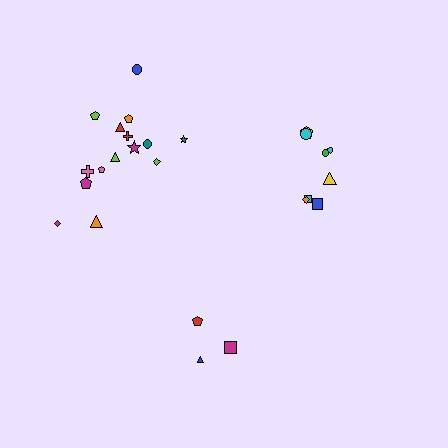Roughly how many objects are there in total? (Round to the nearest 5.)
Roughly 25 objects in total.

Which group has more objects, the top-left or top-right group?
The top-left group.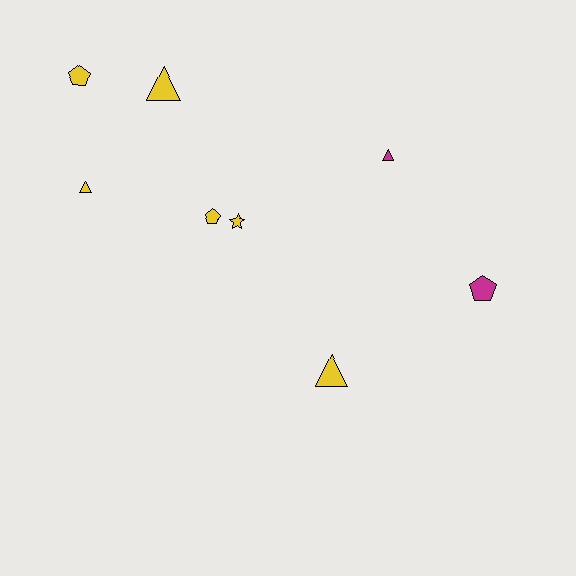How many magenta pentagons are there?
There is 1 magenta pentagon.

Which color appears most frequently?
Yellow, with 6 objects.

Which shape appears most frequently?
Triangle, with 4 objects.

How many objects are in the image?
There are 8 objects.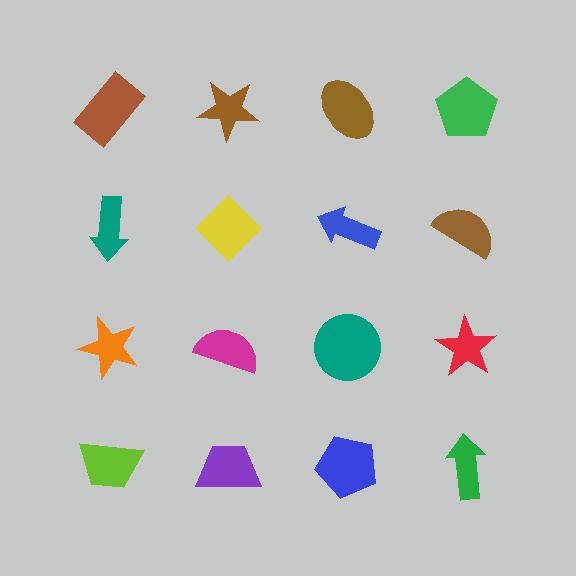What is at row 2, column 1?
A teal arrow.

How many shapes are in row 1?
4 shapes.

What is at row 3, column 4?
A red star.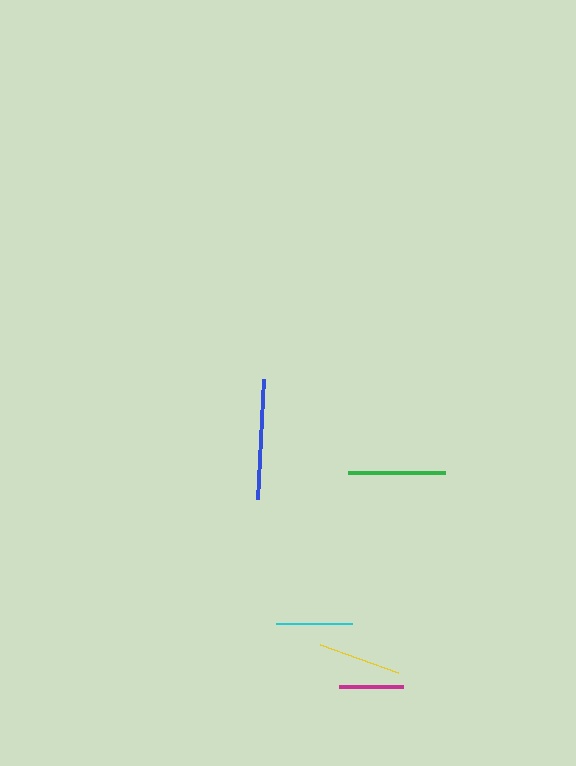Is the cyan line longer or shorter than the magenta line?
The cyan line is longer than the magenta line.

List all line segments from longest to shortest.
From longest to shortest: blue, green, yellow, cyan, magenta.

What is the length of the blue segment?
The blue segment is approximately 120 pixels long.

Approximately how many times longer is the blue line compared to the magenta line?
The blue line is approximately 1.9 times the length of the magenta line.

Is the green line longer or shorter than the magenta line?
The green line is longer than the magenta line.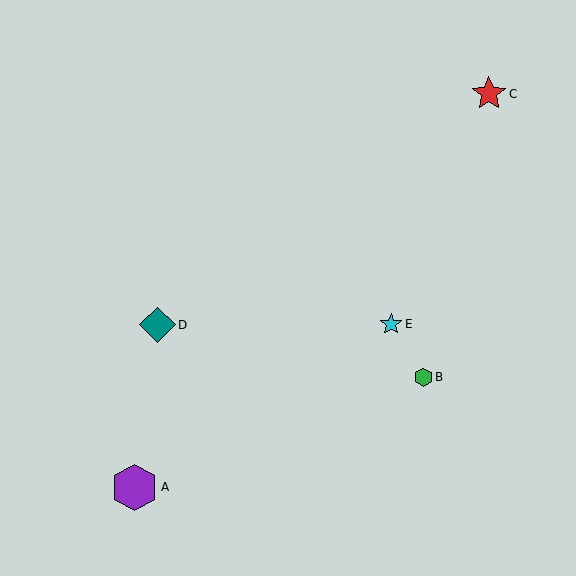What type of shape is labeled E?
Shape E is a cyan star.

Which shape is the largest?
The purple hexagon (labeled A) is the largest.